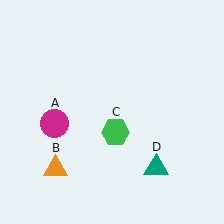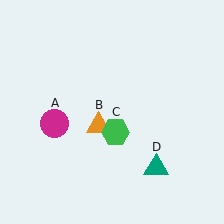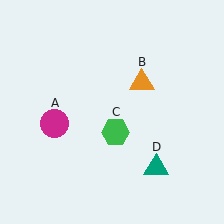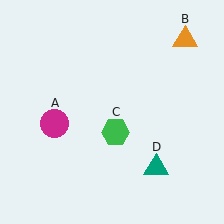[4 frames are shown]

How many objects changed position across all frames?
1 object changed position: orange triangle (object B).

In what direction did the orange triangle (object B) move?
The orange triangle (object B) moved up and to the right.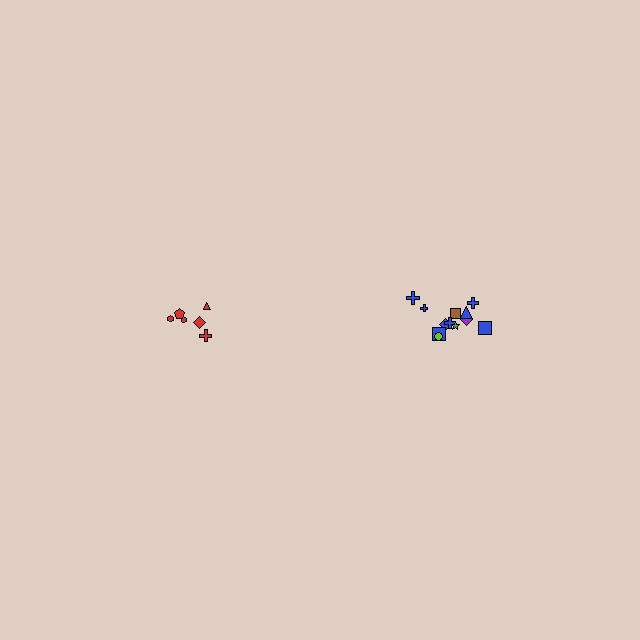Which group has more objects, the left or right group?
The right group.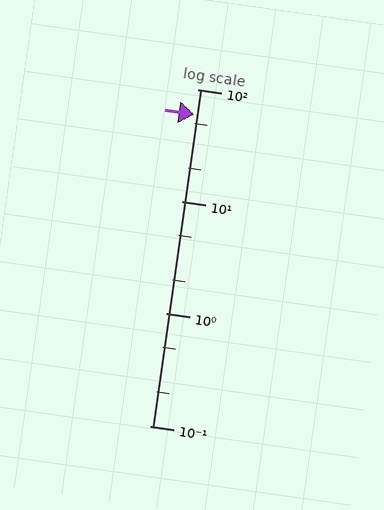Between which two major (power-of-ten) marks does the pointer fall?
The pointer is between 10 and 100.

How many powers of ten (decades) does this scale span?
The scale spans 3 decades, from 0.1 to 100.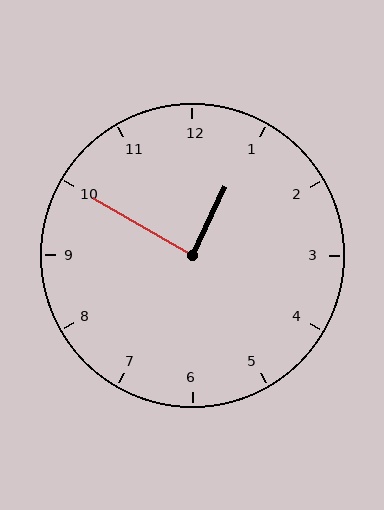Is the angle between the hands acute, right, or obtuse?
It is right.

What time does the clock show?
12:50.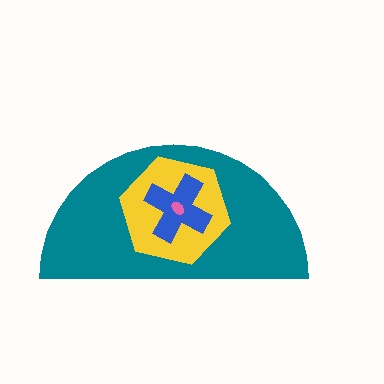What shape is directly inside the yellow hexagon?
The blue cross.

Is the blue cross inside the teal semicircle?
Yes.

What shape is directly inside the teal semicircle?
The yellow hexagon.